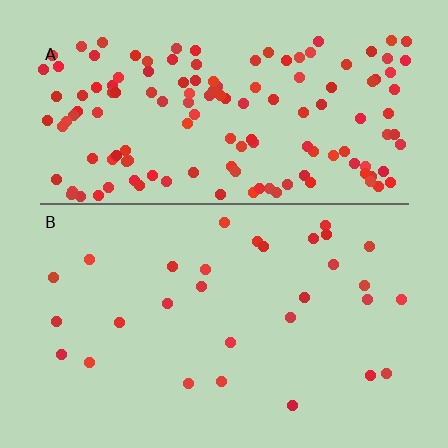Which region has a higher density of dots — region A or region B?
A (the top).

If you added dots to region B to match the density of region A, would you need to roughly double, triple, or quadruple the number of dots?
Approximately quadruple.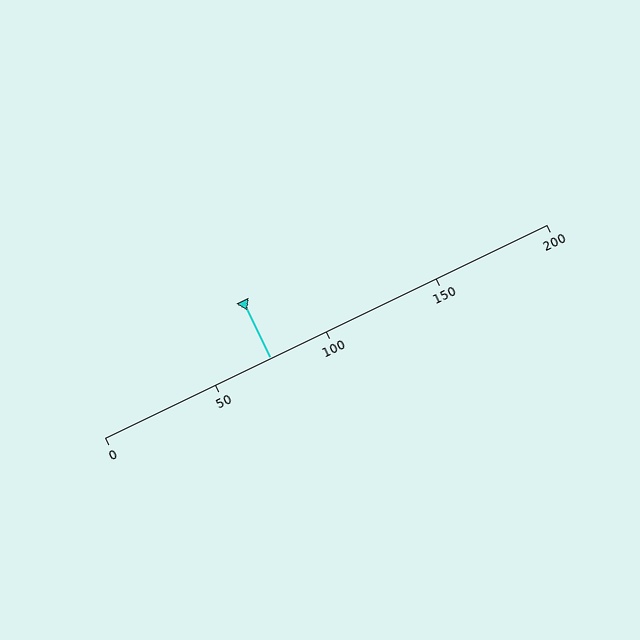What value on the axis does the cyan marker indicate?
The marker indicates approximately 75.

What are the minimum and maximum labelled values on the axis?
The axis runs from 0 to 200.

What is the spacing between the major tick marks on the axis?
The major ticks are spaced 50 apart.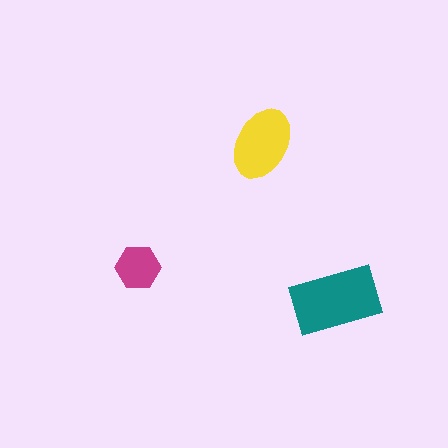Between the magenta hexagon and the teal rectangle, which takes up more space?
The teal rectangle.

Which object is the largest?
The teal rectangle.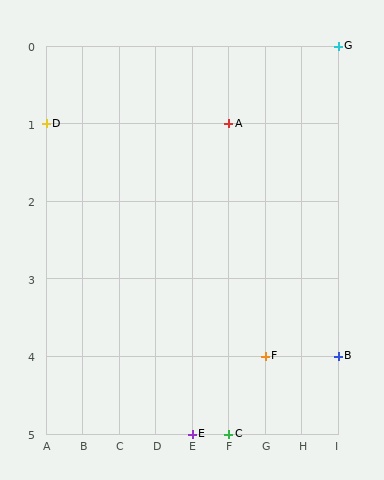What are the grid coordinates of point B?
Point B is at grid coordinates (I, 4).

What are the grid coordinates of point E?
Point E is at grid coordinates (E, 5).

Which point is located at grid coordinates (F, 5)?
Point C is at (F, 5).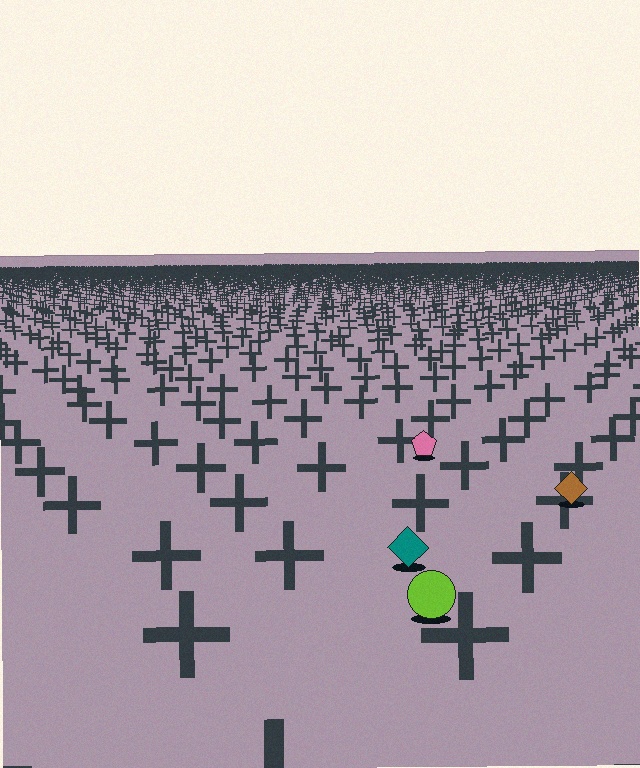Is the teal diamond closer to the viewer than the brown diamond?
Yes. The teal diamond is closer — you can tell from the texture gradient: the ground texture is coarser near it.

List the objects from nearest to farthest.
From nearest to farthest: the lime circle, the teal diamond, the brown diamond, the pink pentagon.